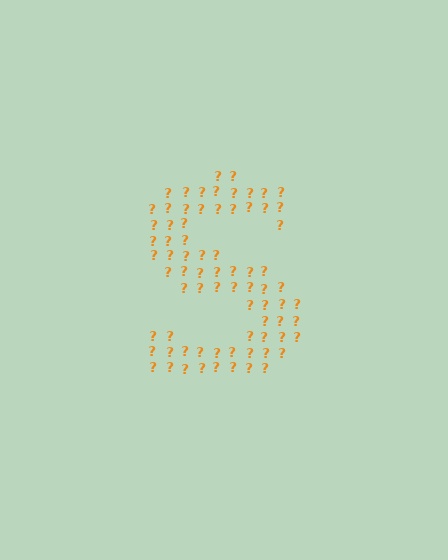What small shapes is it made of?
It is made of small question marks.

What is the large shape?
The large shape is the letter S.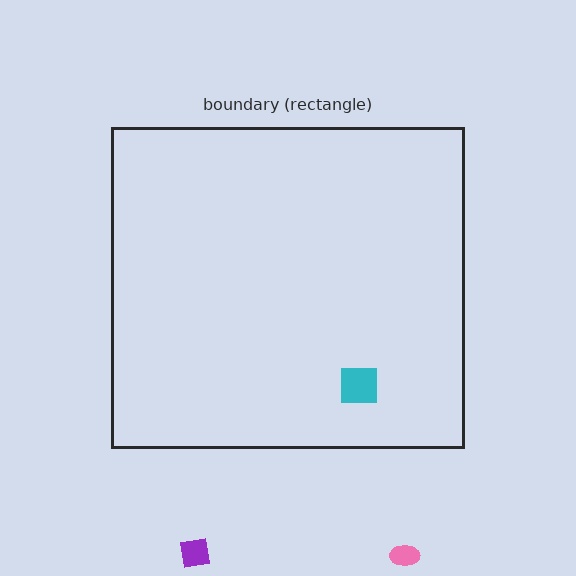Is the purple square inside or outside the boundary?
Outside.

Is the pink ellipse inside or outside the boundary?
Outside.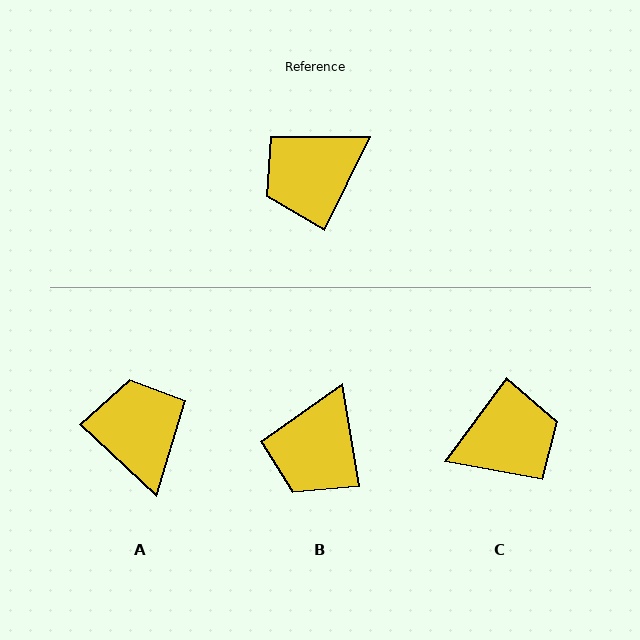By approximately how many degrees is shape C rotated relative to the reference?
Approximately 169 degrees counter-clockwise.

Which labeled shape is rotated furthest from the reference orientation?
C, about 169 degrees away.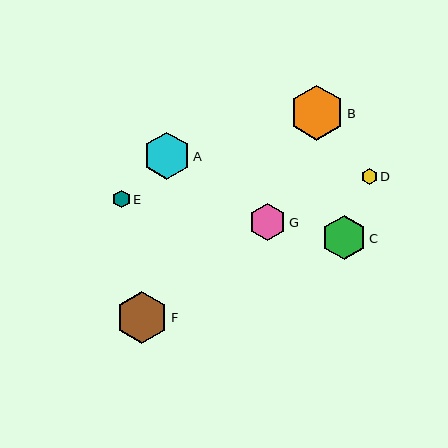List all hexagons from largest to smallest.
From largest to smallest: B, F, A, C, G, E, D.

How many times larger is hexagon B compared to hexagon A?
Hexagon B is approximately 1.2 times the size of hexagon A.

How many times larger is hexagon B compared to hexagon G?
Hexagon B is approximately 1.5 times the size of hexagon G.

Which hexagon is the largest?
Hexagon B is the largest with a size of approximately 55 pixels.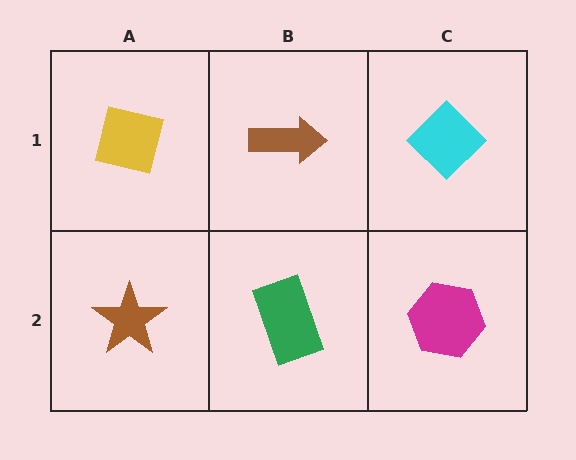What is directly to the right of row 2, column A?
A green rectangle.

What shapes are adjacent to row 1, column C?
A magenta hexagon (row 2, column C), a brown arrow (row 1, column B).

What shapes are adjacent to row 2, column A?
A yellow square (row 1, column A), a green rectangle (row 2, column B).